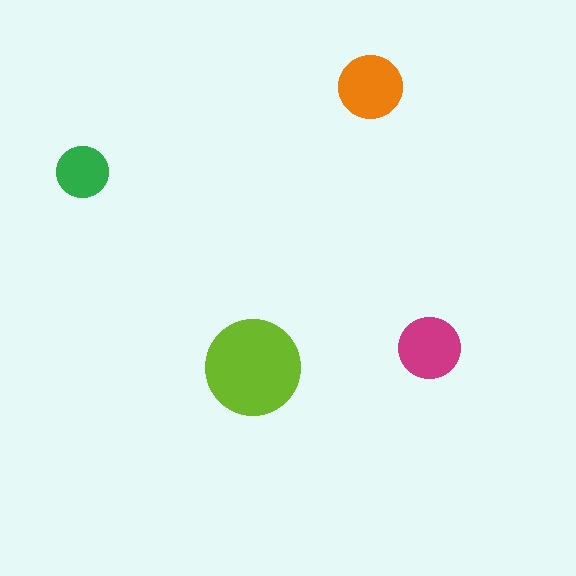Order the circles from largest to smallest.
the lime one, the orange one, the magenta one, the green one.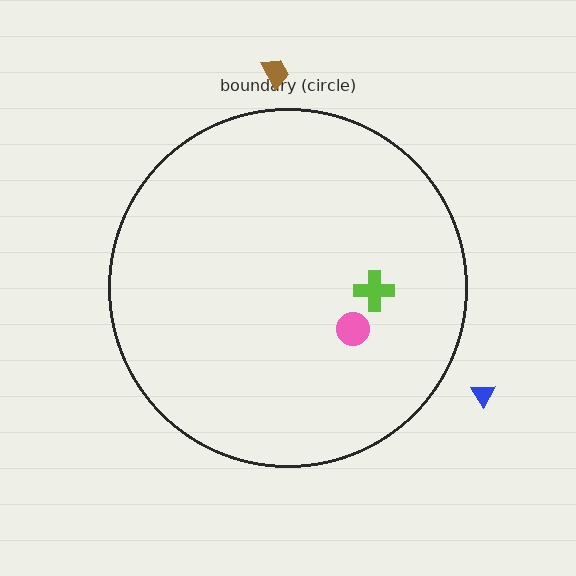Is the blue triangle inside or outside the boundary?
Outside.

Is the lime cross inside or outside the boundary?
Inside.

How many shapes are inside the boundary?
2 inside, 2 outside.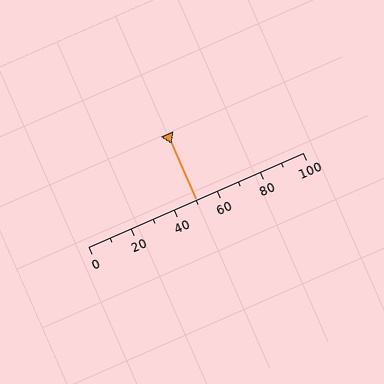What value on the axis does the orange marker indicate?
The marker indicates approximately 50.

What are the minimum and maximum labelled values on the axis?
The axis runs from 0 to 100.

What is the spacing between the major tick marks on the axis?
The major ticks are spaced 20 apart.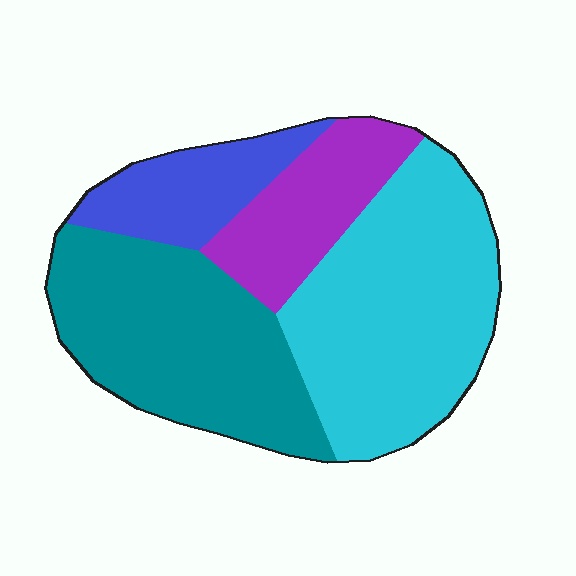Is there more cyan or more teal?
Cyan.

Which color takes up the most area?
Cyan, at roughly 40%.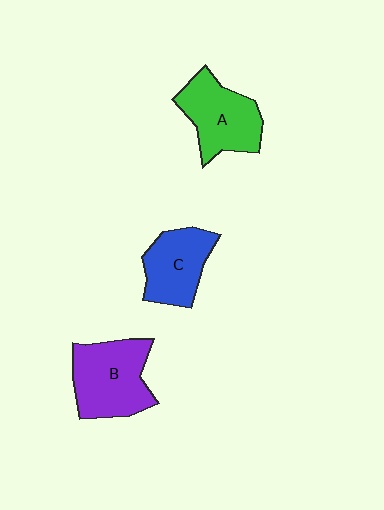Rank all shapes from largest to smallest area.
From largest to smallest: B (purple), A (green), C (blue).